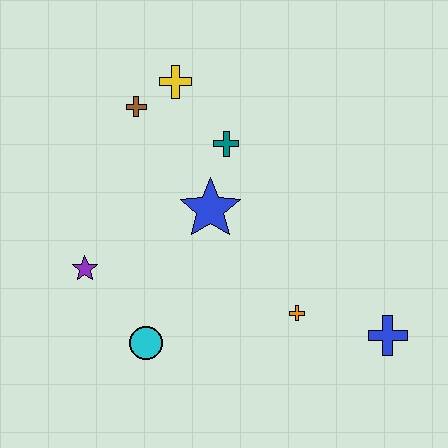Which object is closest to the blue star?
The teal cross is closest to the blue star.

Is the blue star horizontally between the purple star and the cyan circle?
No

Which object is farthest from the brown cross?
The blue cross is farthest from the brown cross.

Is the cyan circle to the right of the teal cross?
No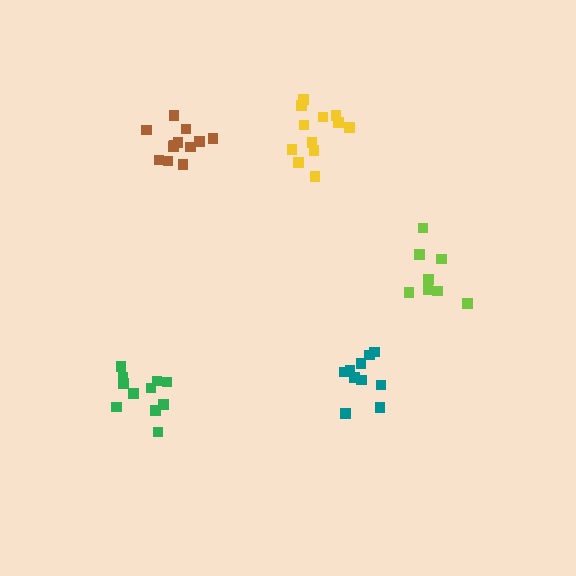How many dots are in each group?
Group 1: 10 dots, Group 2: 8 dots, Group 3: 12 dots, Group 4: 11 dots, Group 5: 12 dots (53 total).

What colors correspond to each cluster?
The clusters are colored: teal, lime, brown, green, yellow.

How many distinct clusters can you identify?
There are 5 distinct clusters.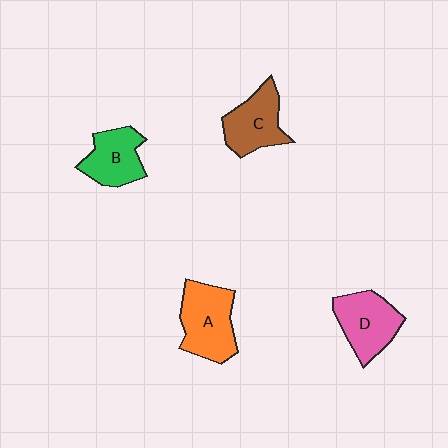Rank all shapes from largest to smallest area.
From largest to smallest: A (orange), D (pink), C (brown), B (green).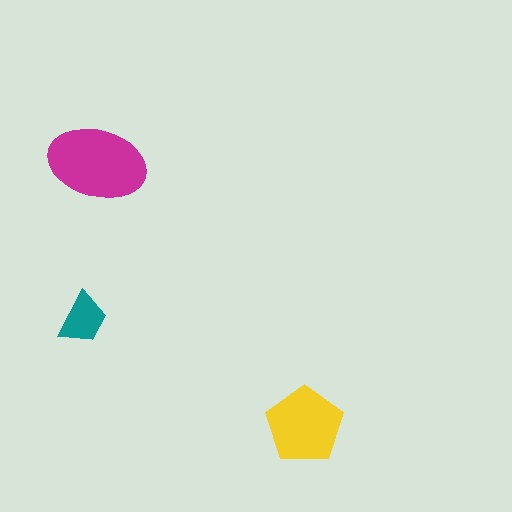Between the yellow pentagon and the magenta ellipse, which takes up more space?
The magenta ellipse.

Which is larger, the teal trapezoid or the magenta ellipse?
The magenta ellipse.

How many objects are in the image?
There are 3 objects in the image.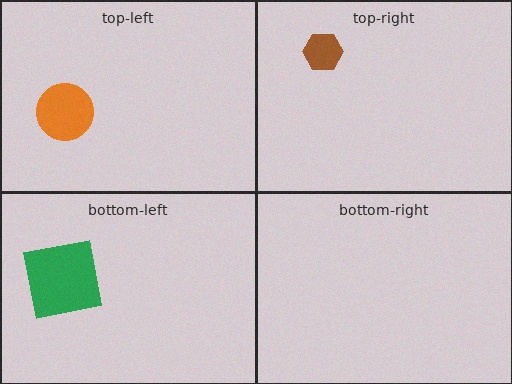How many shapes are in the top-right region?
1.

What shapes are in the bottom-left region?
The green square.